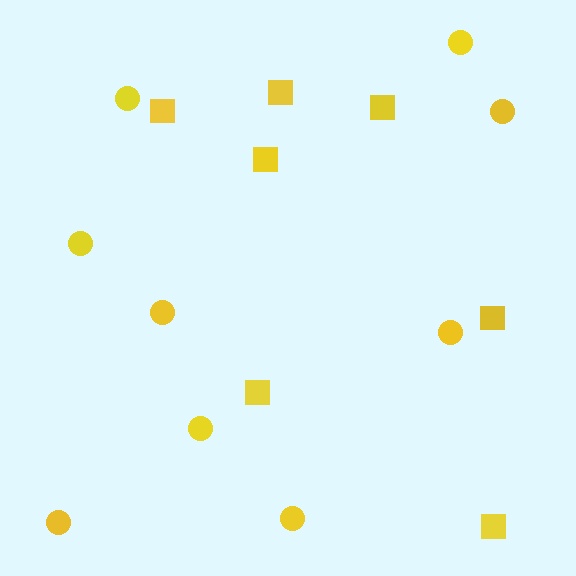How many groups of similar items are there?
There are 2 groups: one group of circles (9) and one group of squares (7).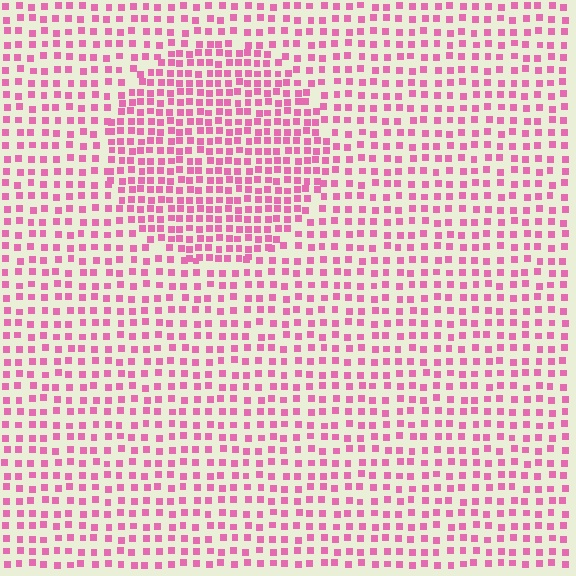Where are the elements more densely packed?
The elements are more densely packed inside the circle boundary.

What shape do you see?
I see a circle.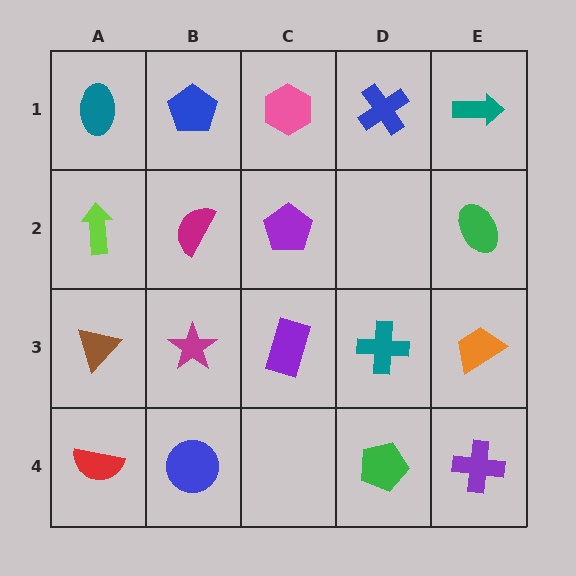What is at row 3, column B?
A magenta star.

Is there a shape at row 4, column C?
No, that cell is empty.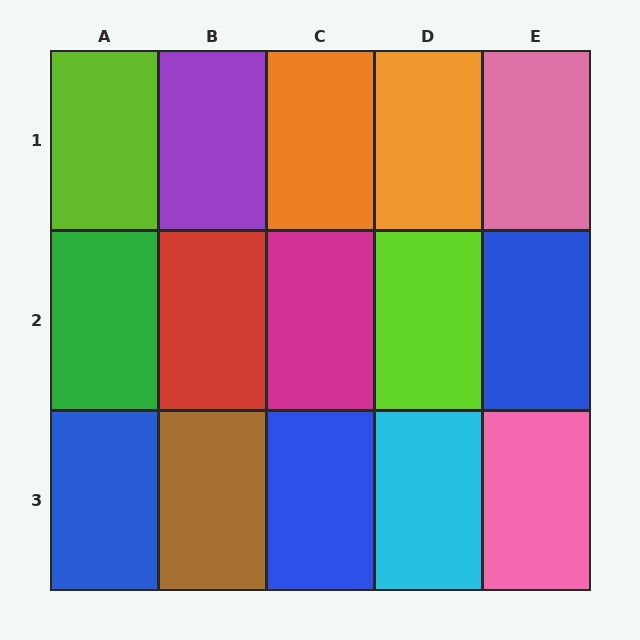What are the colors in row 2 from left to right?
Green, red, magenta, lime, blue.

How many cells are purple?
1 cell is purple.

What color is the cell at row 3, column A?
Blue.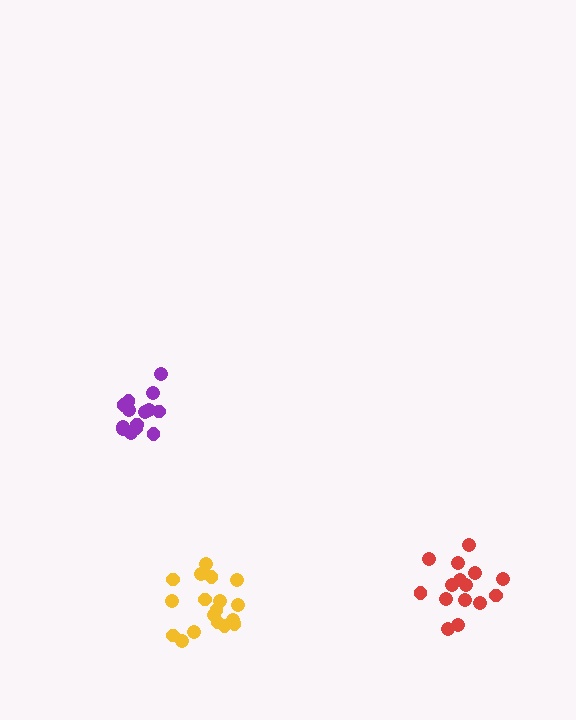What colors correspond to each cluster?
The clusters are colored: purple, red, yellow.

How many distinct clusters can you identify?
There are 3 distinct clusters.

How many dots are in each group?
Group 1: 14 dots, Group 2: 15 dots, Group 3: 19 dots (48 total).